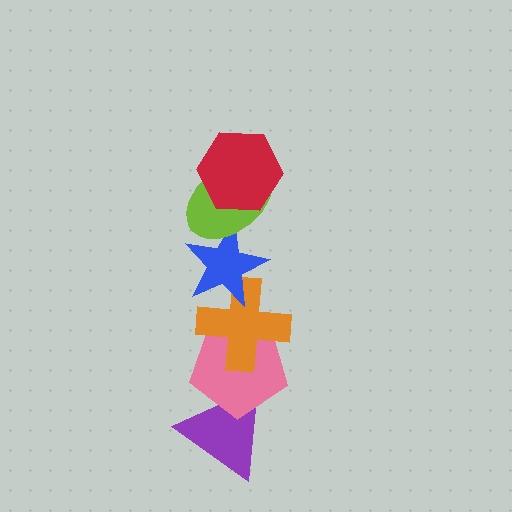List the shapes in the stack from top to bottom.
From top to bottom: the red hexagon, the lime ellipse, the blue star, the orange cross, the pink pentagon, the purple triangle.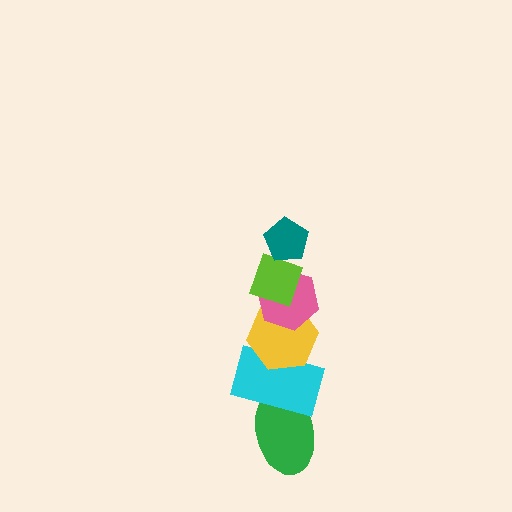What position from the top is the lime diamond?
The lime diamond is 2nd from the top.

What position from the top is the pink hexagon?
The pink hexagon is 3rd from the top.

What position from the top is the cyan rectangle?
The cyan rectangle is 5th from the top.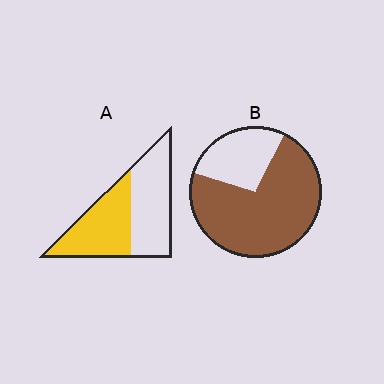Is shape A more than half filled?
Roughly half.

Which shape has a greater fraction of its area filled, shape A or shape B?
Shape B.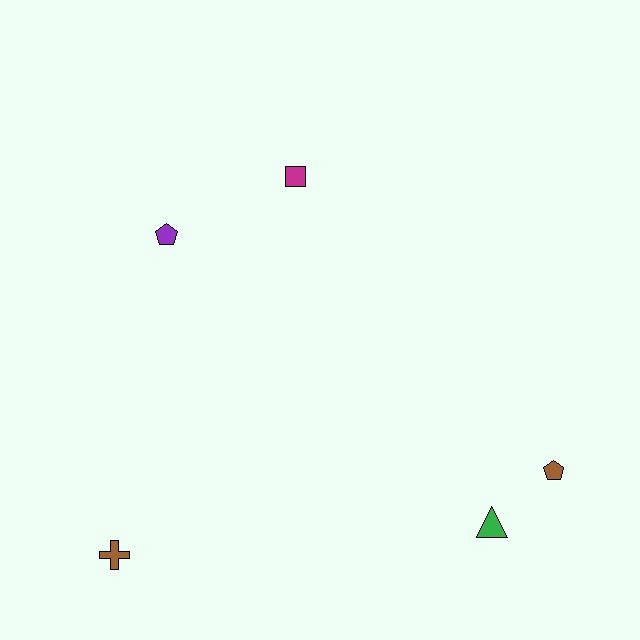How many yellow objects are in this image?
There are no yellow objects.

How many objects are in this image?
There are 5 objects.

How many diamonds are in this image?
There are no diamonds.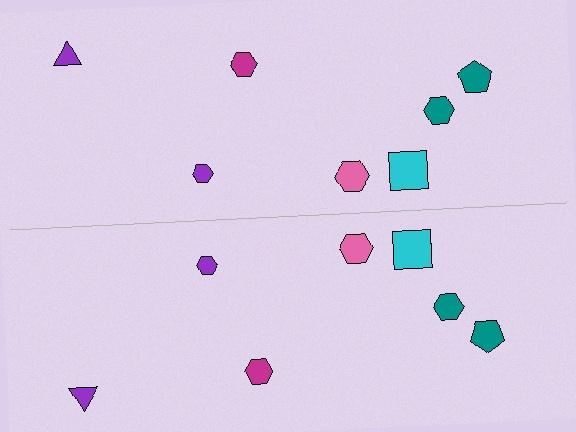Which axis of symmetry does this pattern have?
The pattern has a horizontal axis of symmetry running through the center of the image.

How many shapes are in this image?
There are 14 shapes in this image.